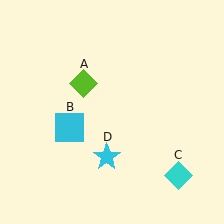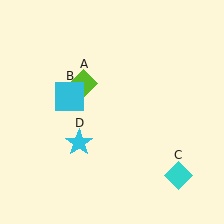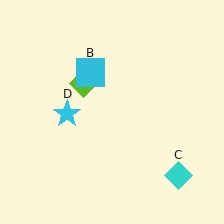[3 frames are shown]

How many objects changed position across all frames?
2 objects changed position: cyan square (object B), cyan star (object D).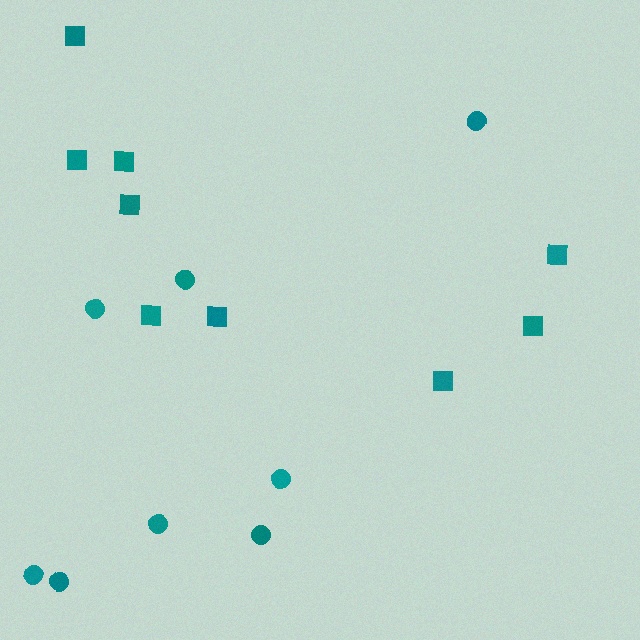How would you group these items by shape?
There are 2 groups: one group of squares (9) and one group of circles (8).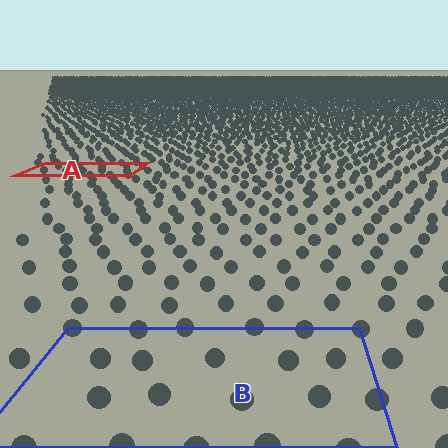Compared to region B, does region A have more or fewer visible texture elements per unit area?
Region A has more texture elements per unit area — they are packed more densely because it is farther away.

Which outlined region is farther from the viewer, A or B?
Region A is farther from the viewer — the texture elements inside it appear smaller and more densely packed.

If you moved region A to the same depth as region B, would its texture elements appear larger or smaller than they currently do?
They would appear larger. At a closer depth, the same texture elements are projected at a bigger on-screen size.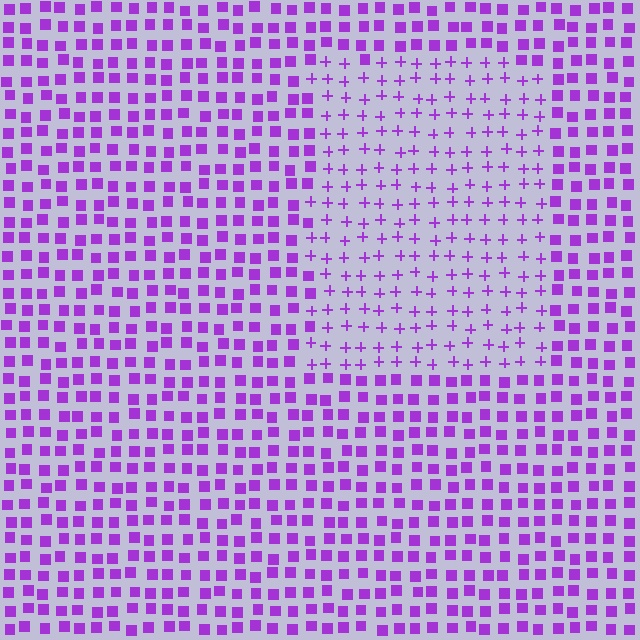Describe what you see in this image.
The image is filled with small purple elements arranged in a uniform grid. A rectangle-shaped region contains plus signs, while the surrounding area contains squares. The boundary is defined purely by the change in element shape.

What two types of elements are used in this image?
The image uses plus signs inside the rectangle region and squares outside it.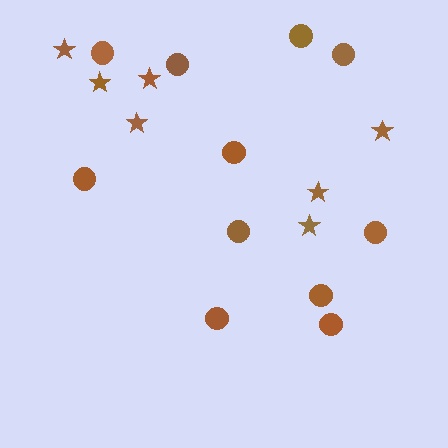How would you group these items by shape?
There are 2 groups: one group of stars (7) and one group of circles (11).